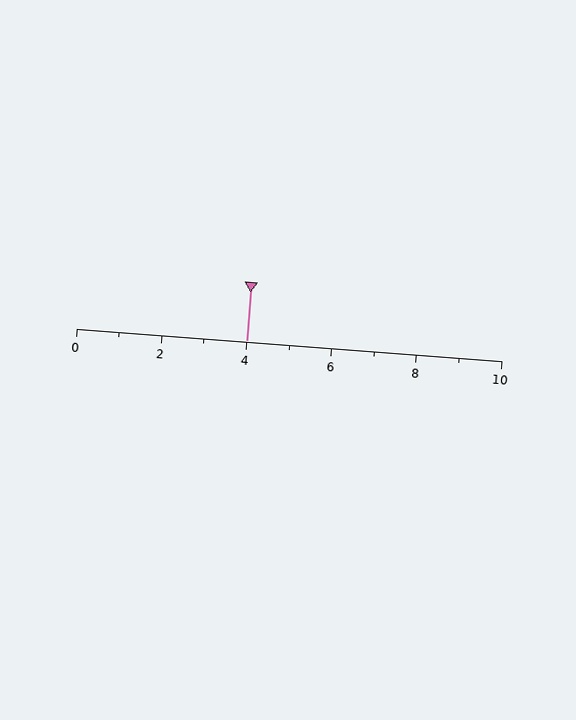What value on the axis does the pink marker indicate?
The marker indicates approximately 4.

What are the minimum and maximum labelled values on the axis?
The axis runs from 0 to 10.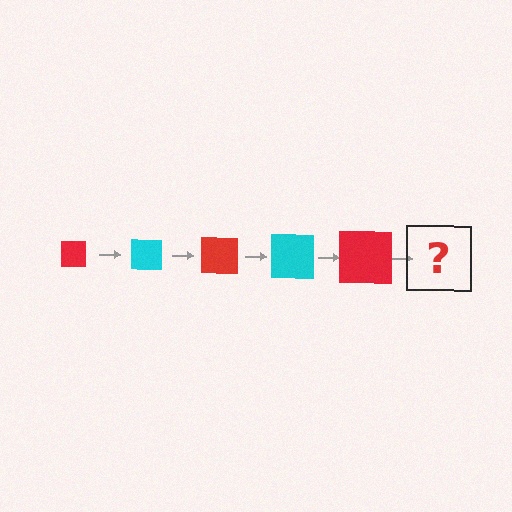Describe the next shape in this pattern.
It should be a cyan square, larger than the previous one.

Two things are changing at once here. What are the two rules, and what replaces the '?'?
The two rules are that the square grows larger each step and the color cycles through red and cyan. The '?' should be a cyan square, larger than the previous one.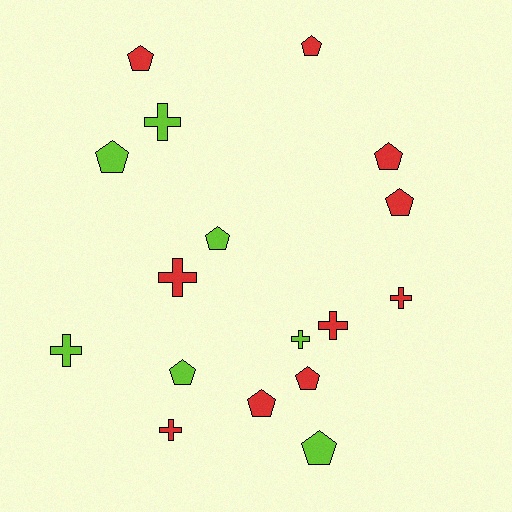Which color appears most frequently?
Red, with 10 objects.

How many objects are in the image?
There are 17 objects.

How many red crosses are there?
There are 4 red crosses.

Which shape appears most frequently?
Pentagon, with 10 objects.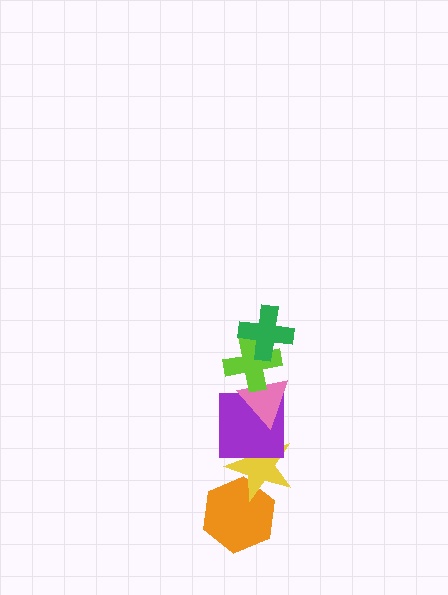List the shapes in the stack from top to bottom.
From top to bottom: the green cross, the lime cross, the pink triangle, the purple square, the yellow star, the orange hexagon.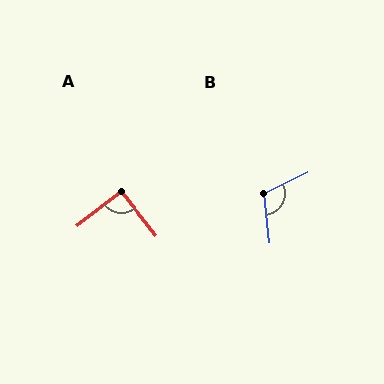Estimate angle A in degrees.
Approximately 90 degrees.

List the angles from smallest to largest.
A (90°), B (110°).